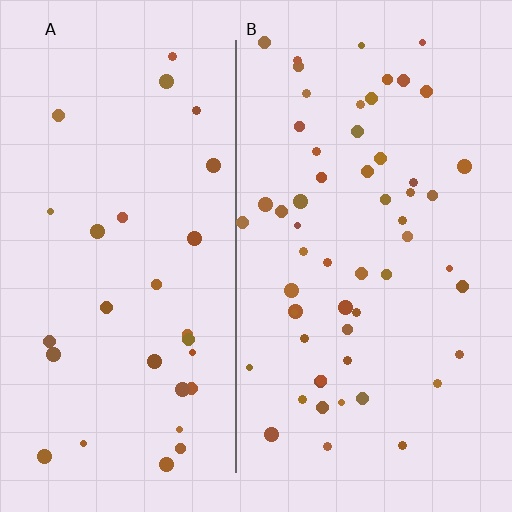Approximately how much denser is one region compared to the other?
Approximately 1.9× — region B over region A.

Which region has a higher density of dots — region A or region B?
B (the right).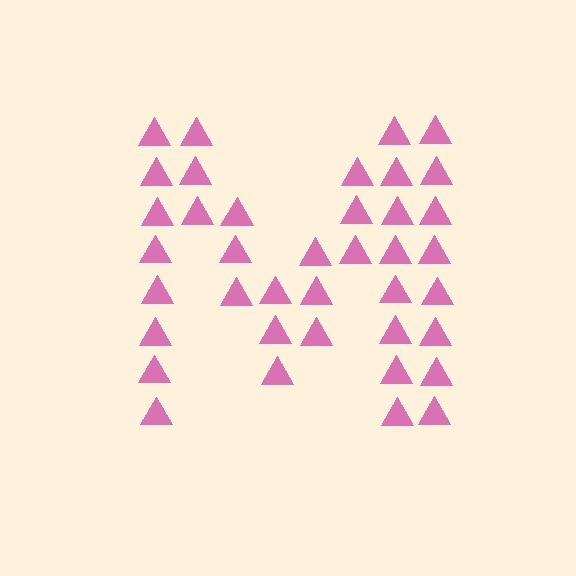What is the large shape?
The large shape is the letter M.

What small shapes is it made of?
It is made of small triangles.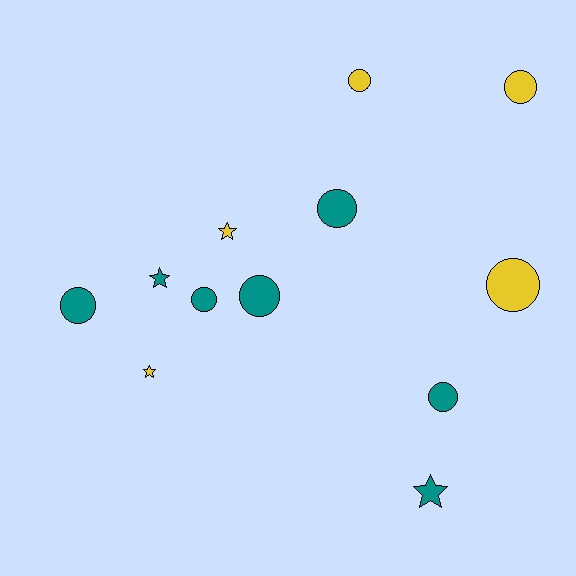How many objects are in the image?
There are 12 objects.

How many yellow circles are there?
There are 3 yellow circles.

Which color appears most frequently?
Teal, with 7 objects.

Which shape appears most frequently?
Circle, with 8 objects.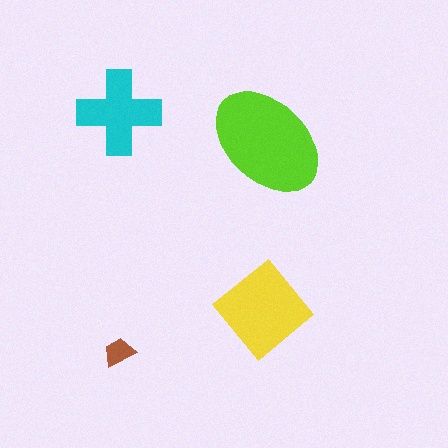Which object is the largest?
The lime ellipse.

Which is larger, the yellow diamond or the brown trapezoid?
The yellow diamond.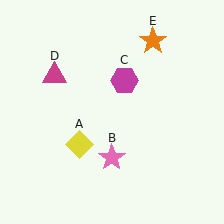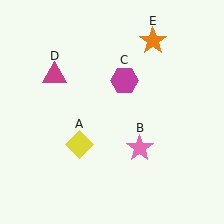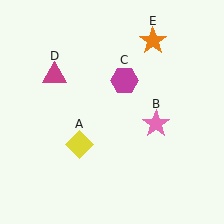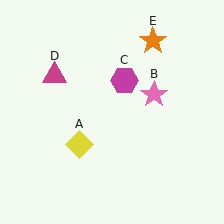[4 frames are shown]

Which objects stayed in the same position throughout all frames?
Yellow diamond (object A) and magenta hexagon (object C) and magenta triangle (object D) and orange star (object E) remained stationary.